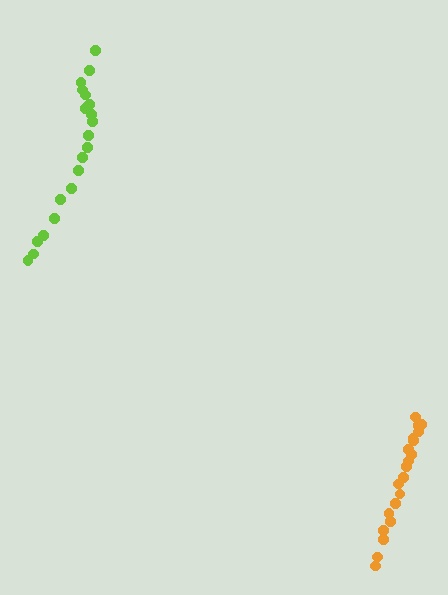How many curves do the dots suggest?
There are 2 distinct paths.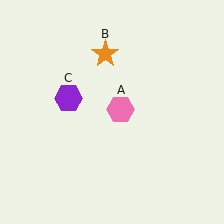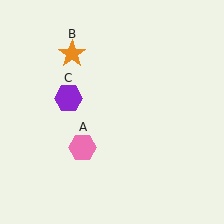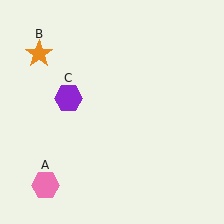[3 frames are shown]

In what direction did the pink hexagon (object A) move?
The pink hexagon (object A) moved down and to the left.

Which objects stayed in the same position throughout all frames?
Purple hexagon (object C) remained stationary.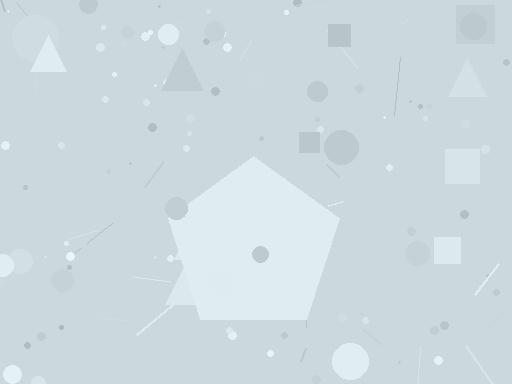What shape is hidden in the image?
A pentagon is hidden in the image.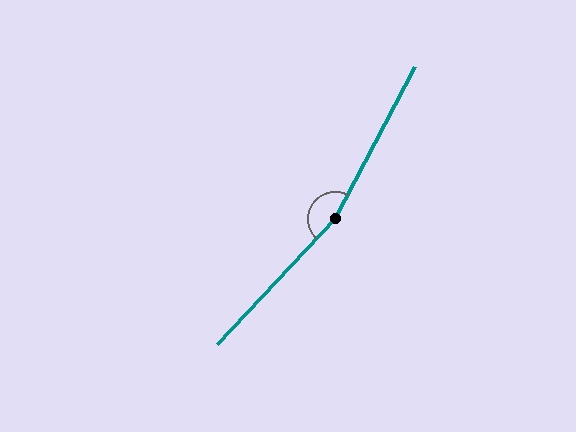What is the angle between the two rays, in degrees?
Approximately 165 degrees.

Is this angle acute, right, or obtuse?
It is obtuse.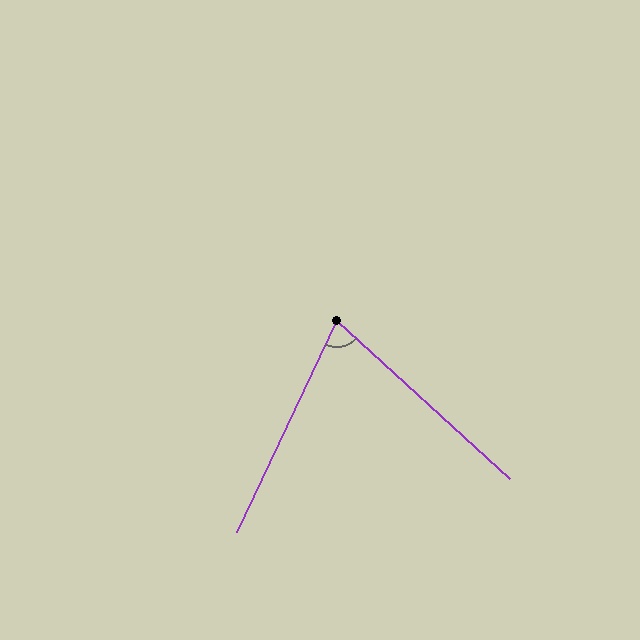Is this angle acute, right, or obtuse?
It is acute.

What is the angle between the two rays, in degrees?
Approximately 73 degrees.